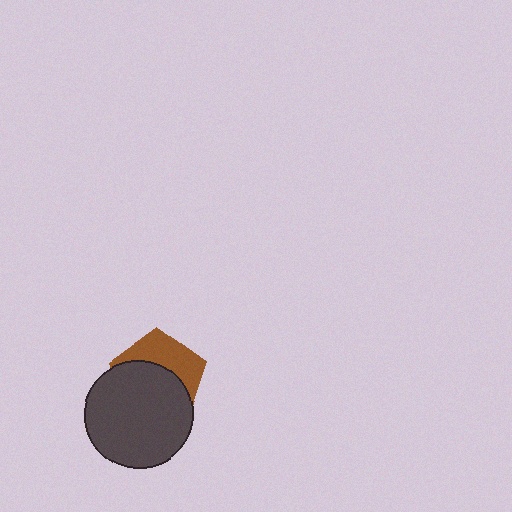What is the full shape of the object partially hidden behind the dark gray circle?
The partially hidden object is a brown pentagon.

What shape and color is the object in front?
The object in front is a dark gray circle.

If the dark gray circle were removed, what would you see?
You would see the complete brown pentagon.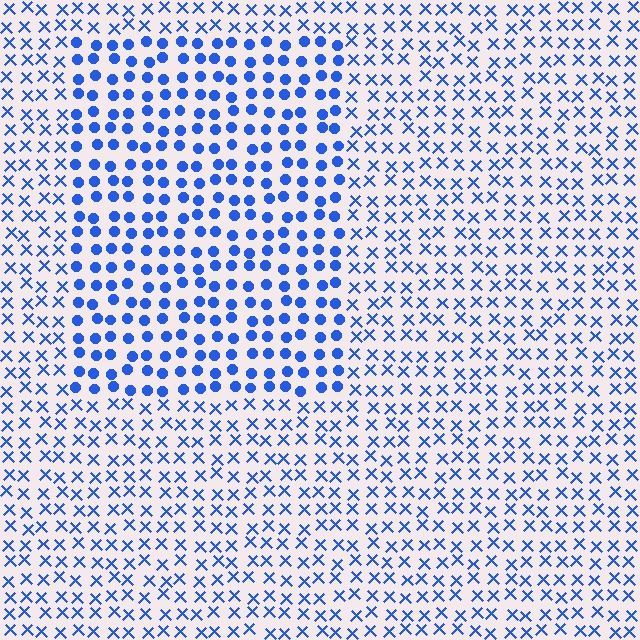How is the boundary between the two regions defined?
The boundary is defined by a change in element shape: circles inside vs. X marks outside. All elements share the same color and spacing.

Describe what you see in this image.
The image is filled with small blue elements arranged in a uniform grid. A rectangle-shaped region contains circles, while the surrounding area contains X marks. The boundary is defined purely by the change in element shape.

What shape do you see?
I see a rectangle.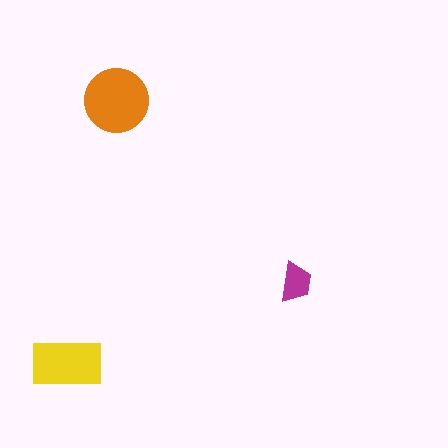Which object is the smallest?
The magenta trapezoid.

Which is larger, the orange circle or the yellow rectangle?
The orange circle.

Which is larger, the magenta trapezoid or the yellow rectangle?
The yellow rectangle.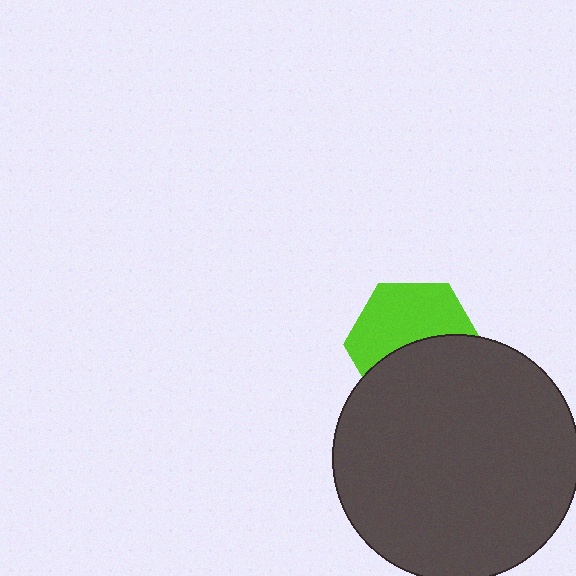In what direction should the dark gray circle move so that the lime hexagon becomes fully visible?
The dark gray circle should move down. That is the shortest direction to clear the overlap and leave the lime hexagon fully visible.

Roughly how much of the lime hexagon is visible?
About half of it is visible (roughly 53%).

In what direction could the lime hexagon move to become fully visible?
The lime hexagon could move up. That would shift it out from behind the dark gray circle entirely.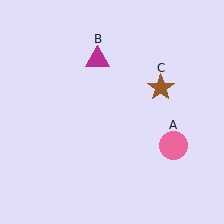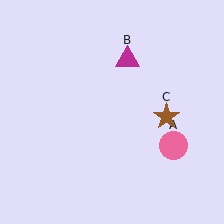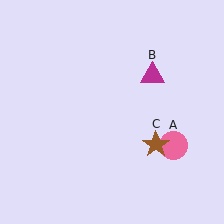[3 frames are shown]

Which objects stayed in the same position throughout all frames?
Pink circle (object A) remained stationary.